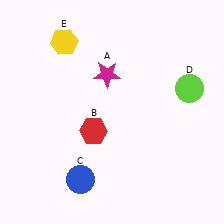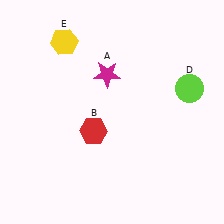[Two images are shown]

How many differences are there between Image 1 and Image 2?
There is 1 difference between the two images.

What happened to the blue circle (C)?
The blue circle (C) was removed in Image 2. It was in the bottom-left area of Image 1.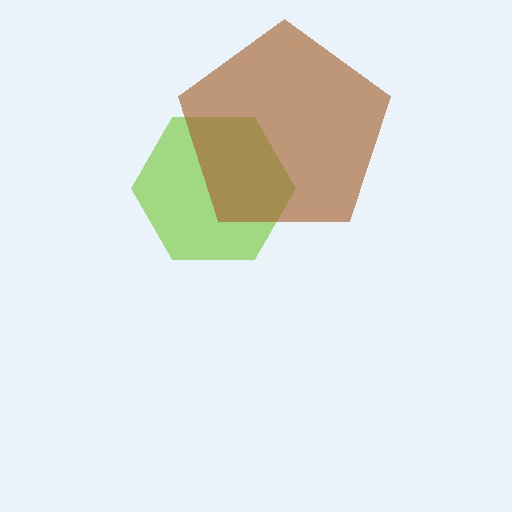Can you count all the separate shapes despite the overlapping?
Yes, there are 2 separate shapes.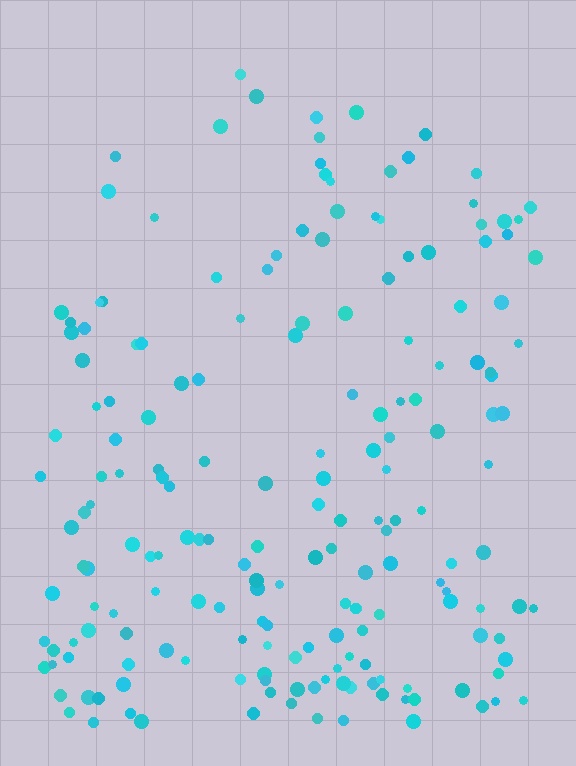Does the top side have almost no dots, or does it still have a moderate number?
Still a moderate number, just noticeably fewer than the bottom.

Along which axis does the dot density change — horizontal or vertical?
Vertical.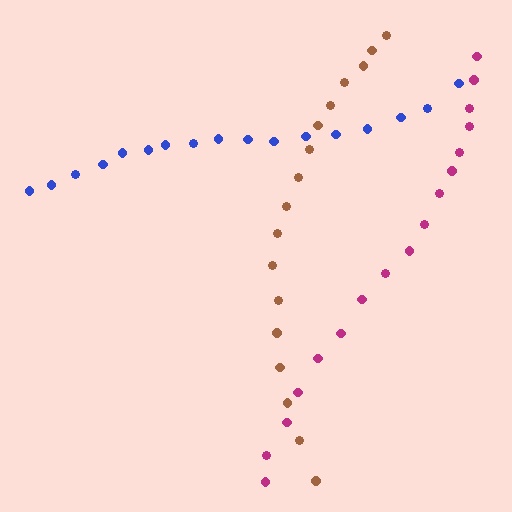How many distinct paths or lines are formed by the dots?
There are 3 distinct paths.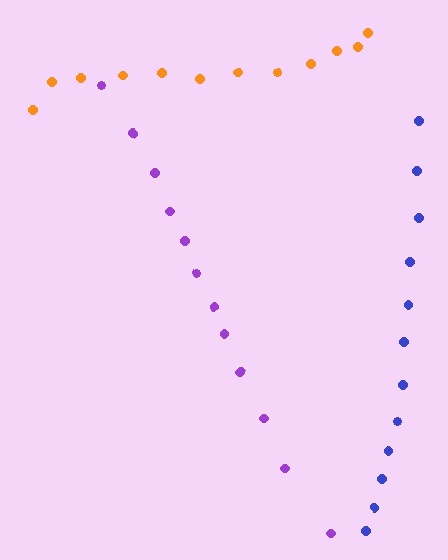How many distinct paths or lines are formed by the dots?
There are 3 distinct paths.